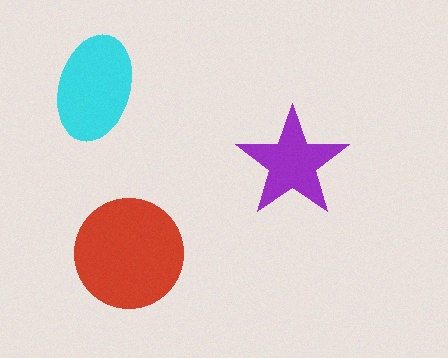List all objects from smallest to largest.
The purple star, the cyan ellipse, the red circle.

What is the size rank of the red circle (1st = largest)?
1st.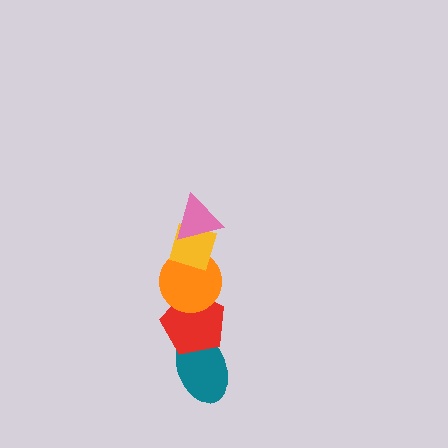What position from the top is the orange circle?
The orange circle is 3rd from the top.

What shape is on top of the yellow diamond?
The pink triangle is on top of the yellow diamond.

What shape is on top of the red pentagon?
The orange circle is on top of the red pentagon.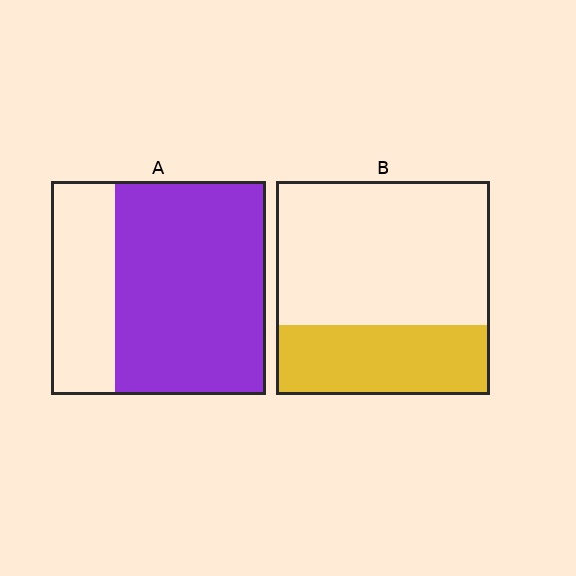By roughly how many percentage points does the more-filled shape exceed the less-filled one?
By roughly 40 percentage points (A over B).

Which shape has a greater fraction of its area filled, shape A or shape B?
Shape A.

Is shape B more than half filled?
No.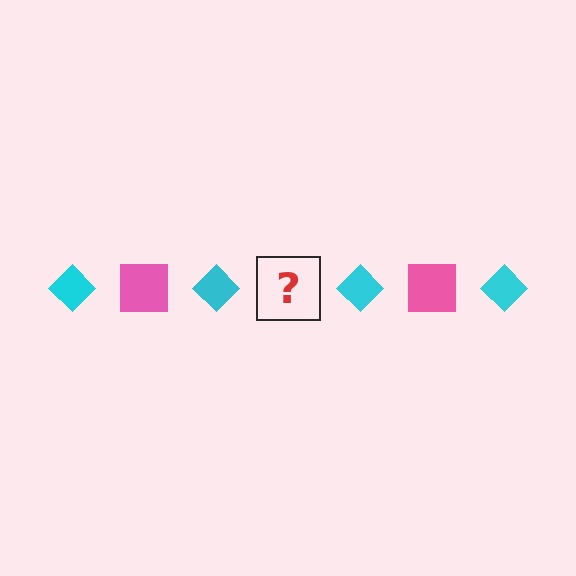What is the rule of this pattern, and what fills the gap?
The rule is that the pattern alternates between cyan diamond and pink square. The gap should be filled with a pink square.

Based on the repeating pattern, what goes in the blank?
The blank should be a pink square.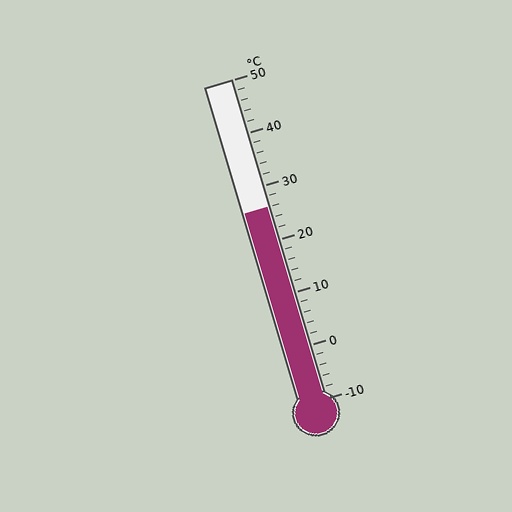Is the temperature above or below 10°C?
The temperature is above 10°C.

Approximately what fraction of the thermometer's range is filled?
The thermometer is filled to approximately 60% of its range.